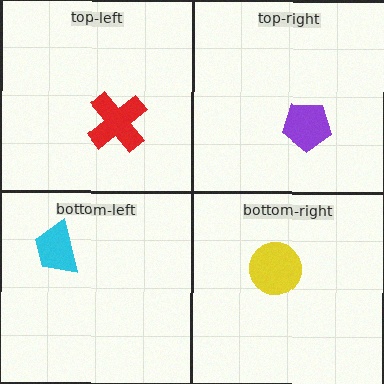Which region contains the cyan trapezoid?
The bottom-left region.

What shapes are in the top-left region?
The red cross.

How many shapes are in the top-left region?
1.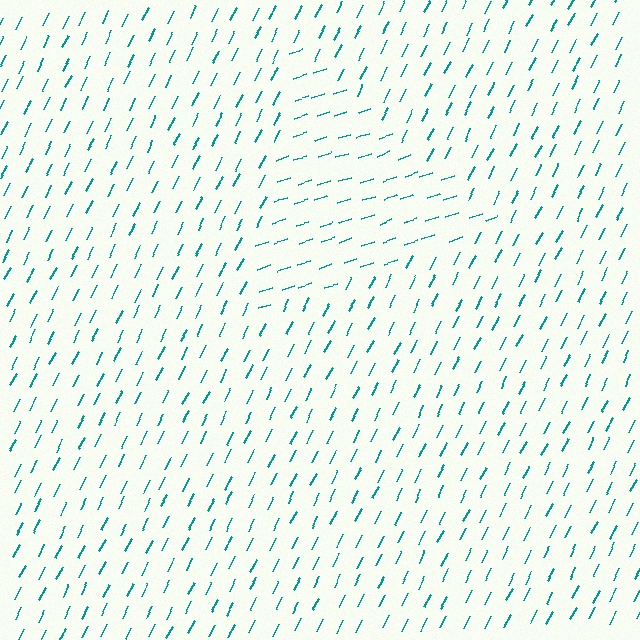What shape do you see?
I see a triangle.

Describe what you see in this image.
The image is filled with small teal line segments. A triangle region in the image has lines oriented differently from the surrounding lines, creating a visible texture boundary.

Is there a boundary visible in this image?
Yes, there is a texture boundary formed by a change in line orientation.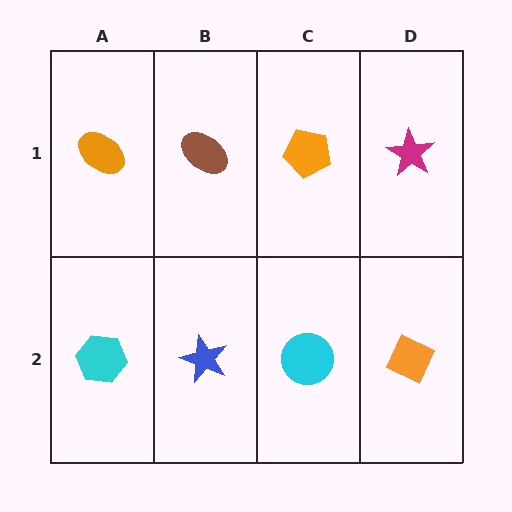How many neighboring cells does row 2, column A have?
2.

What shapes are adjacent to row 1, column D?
An orange diamond (row 2, column D), an orange pentagon (row 1, column C).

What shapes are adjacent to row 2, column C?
An orange pentagon (row 1, column C), a blue star (row 2, column B), an orange diamond (row 2, column D).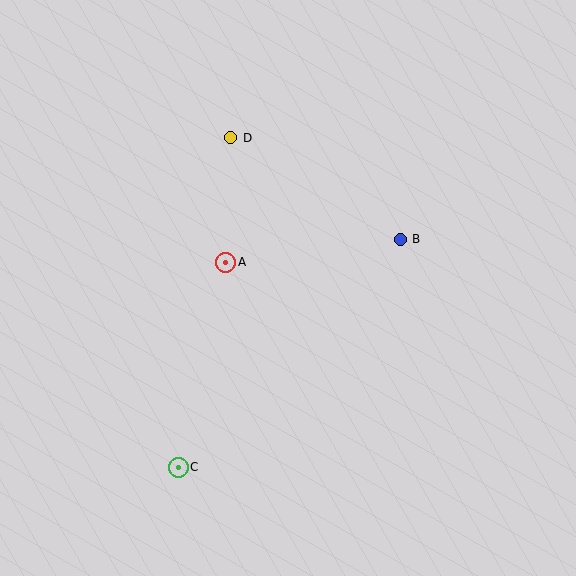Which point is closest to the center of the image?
Point A at (226, 262) is closest to the center.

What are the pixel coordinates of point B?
Point B is at (400, 239).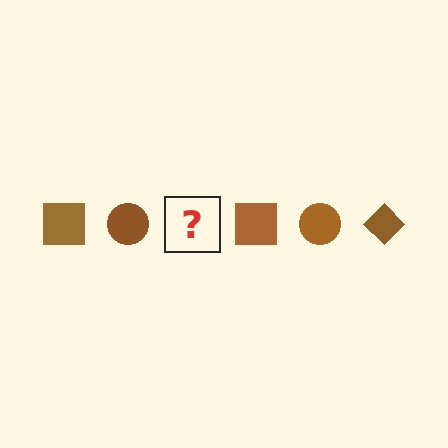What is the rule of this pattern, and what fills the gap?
The rule is that the pattern cycles through square, circle, diamond shapes in brown. The gap should be filled with a brown diamond.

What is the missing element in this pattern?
The missing element is a brown diamond.